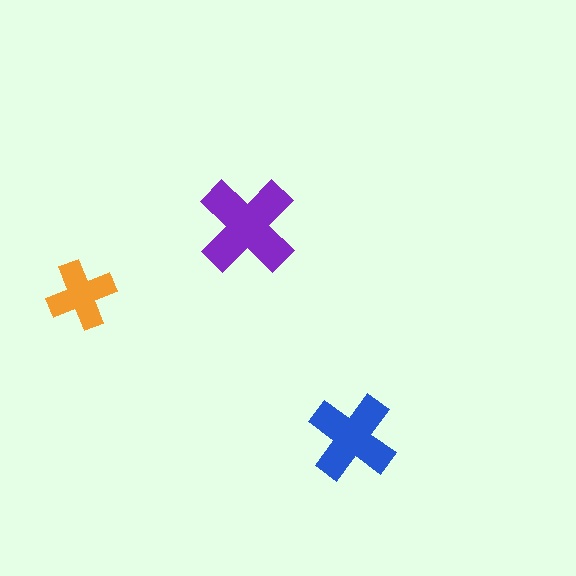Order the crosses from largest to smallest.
the purple one, the blue one, the orange one.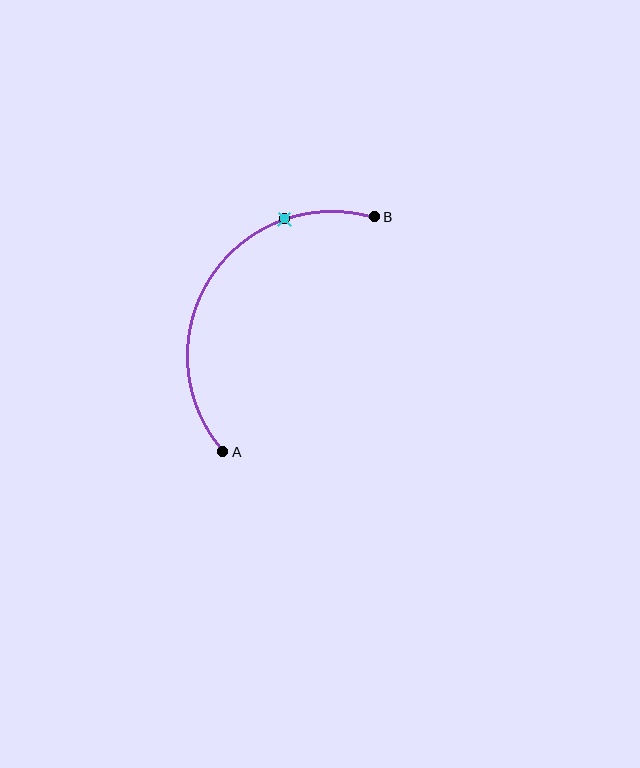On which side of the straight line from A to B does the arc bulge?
The arc bulges to the left of the straight line connecting A and B.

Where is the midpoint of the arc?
The arc midpoint is the point on the curve farthest from the straight line joining A and B. It sits to the left of that line.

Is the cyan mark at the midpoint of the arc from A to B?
No. The cyan mark lies on the arc but is closer to endpoint B. The arc midpoint would be at the point on the curve equidistant along the arc from both A and B.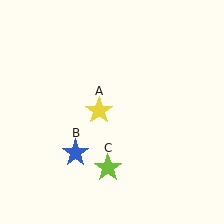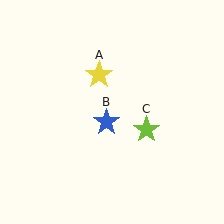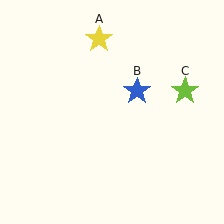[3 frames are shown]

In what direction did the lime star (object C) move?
The lime star (object C) moved up and to the right.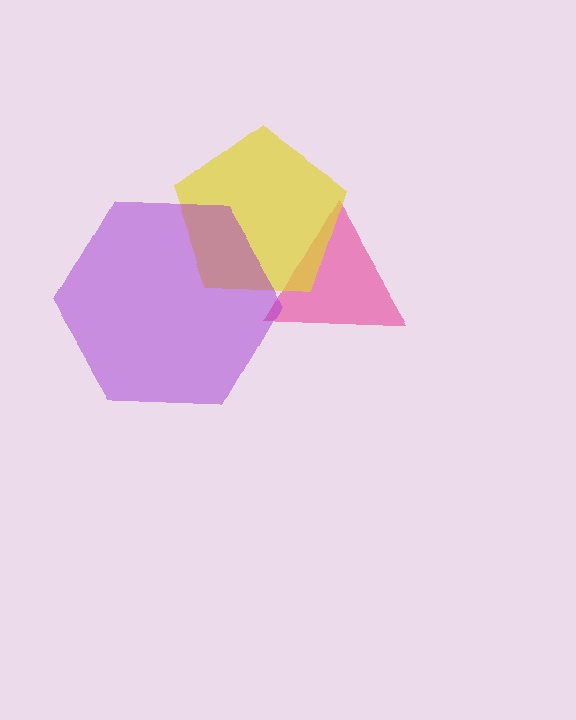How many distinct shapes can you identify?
There are 3 distinct shapes: a pink triangle, a yellow pentagon, a purple hexagon.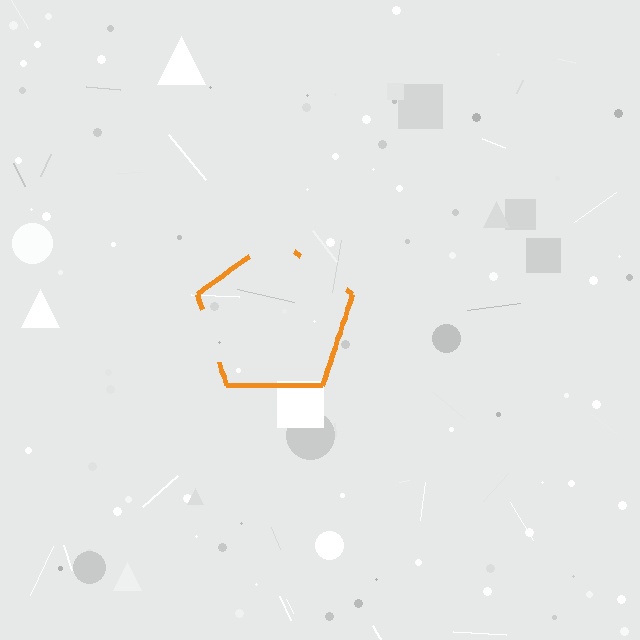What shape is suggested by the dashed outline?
The dashed outline suggests a pentagon.